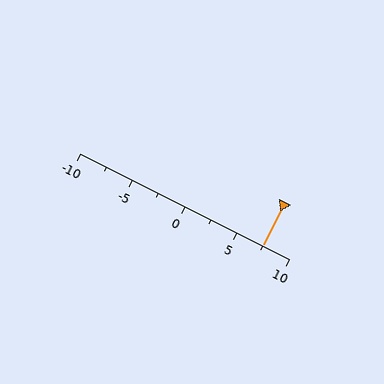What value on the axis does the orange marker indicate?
The marker indicates approximately 7.5.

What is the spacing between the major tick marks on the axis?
The major ticks are spaced 5 apart.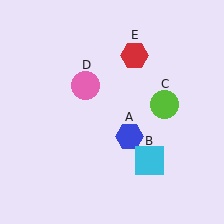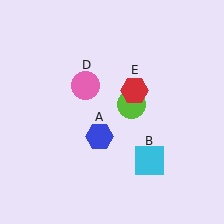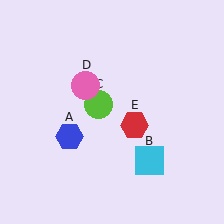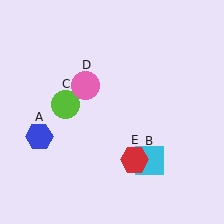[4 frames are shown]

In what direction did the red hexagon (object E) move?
The red hexagon (object E) moved down.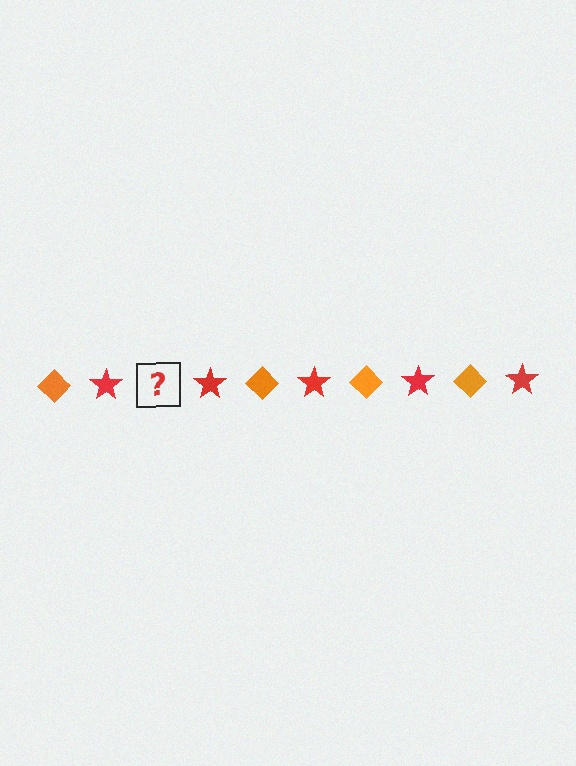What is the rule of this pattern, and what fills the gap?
The rule is that the pattern alternates between orange diamond and red star. The gap should be filled with an orange diamond.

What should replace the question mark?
The question mark should be replaced with an orange diamond.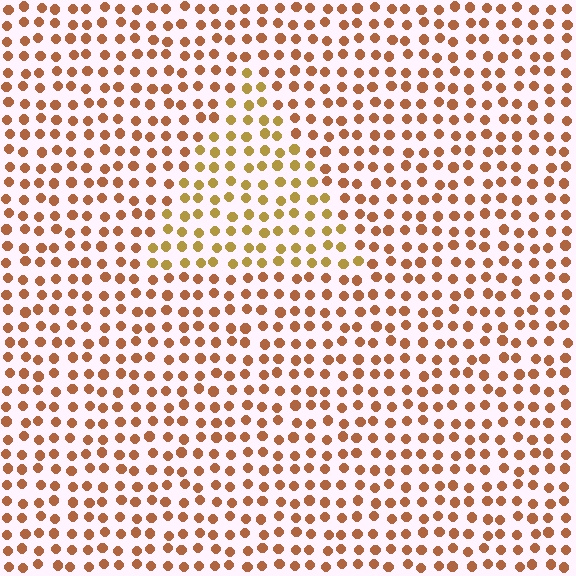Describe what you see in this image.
The image is filled with small brown elements in a uniform arrangement. A triangle-shaped region is visible where the elements are tinted to a slightly different hue, forming a subtle color boundary.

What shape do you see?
I see a triangle.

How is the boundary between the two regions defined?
The boundary is defined purely by a slight shift in hue (about 27 degrees). Spacing, size, and orientation are identical on both sides.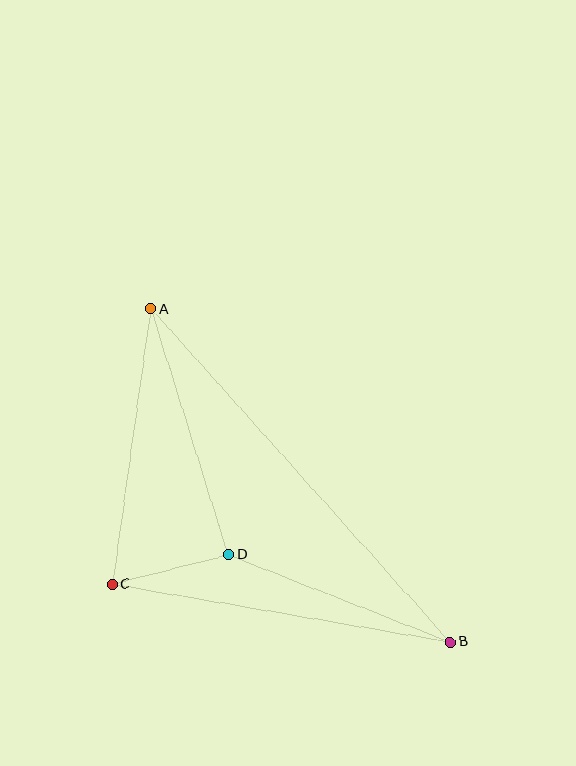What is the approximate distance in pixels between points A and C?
The distance between A and C is approximately 278 pixels.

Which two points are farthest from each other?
Points A and B are farthest from each other.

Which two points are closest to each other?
Points C and D are closest to each other.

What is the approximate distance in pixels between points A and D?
The distance between A and D is approximately 258 pixels.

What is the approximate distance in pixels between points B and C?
The distance between B and C is approximately 343 pixels.